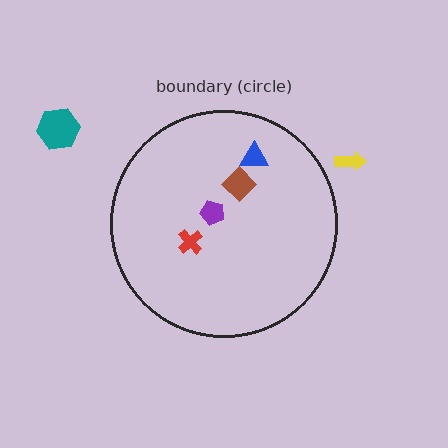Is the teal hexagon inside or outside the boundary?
Outside.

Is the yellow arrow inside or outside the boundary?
Outside.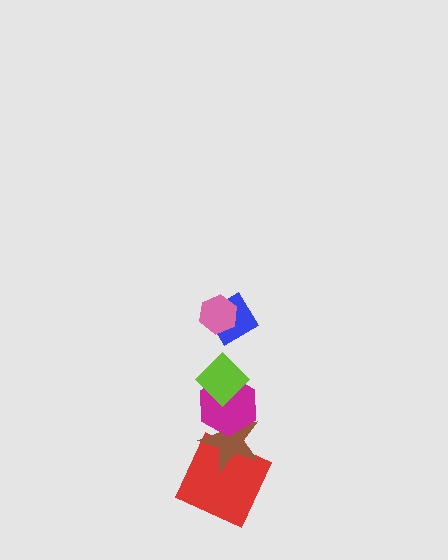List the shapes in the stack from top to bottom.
From top to bottom: the pink hexagon, the blue diamond, the lime diamond, the magenta hexagon, the brown star, the red square.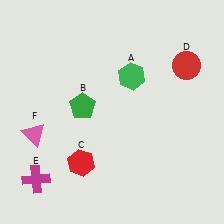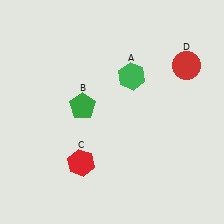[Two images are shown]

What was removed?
The pink triangle (F), the magenta cross (E) were removed in Image 2.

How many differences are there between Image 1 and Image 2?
There are 2 differences between the two images.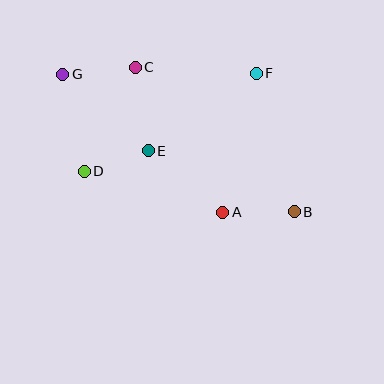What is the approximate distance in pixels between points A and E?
The distance between A and E is approximately 97 pixels.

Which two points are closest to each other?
Points D and E are closest to each other.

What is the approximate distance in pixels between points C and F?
The distance between C and F is approximately 121 pixels.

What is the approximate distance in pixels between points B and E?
The distance between B and E is approximately 158 pixels.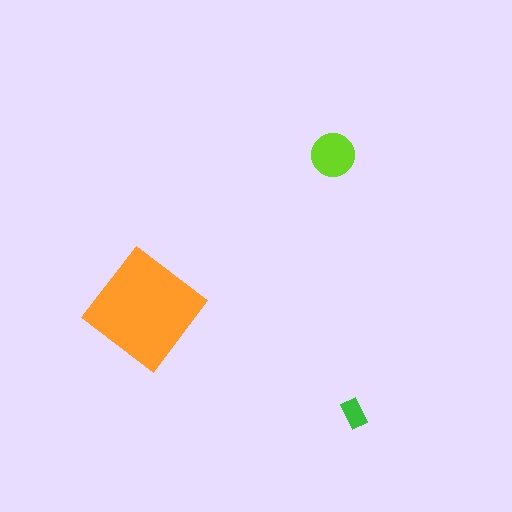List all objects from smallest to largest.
The green rectangle, the lime circle, the orange diamond.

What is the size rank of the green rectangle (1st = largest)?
3rd.